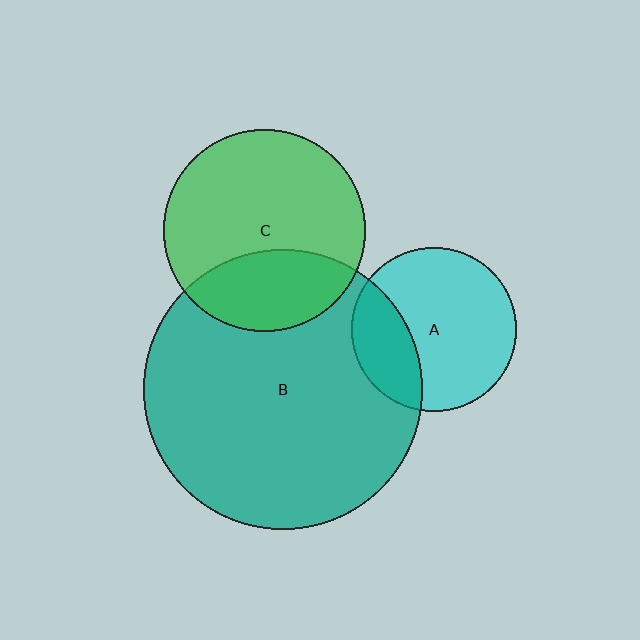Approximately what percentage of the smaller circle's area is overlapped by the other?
Approximately 30%.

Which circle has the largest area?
Circle B (teal).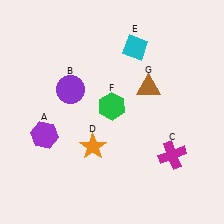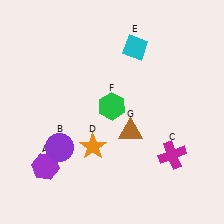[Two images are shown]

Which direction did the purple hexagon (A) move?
The purple hexagon (A) moved down.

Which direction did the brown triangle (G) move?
The brown triangle (G) moved down.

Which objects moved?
The objects that moved are: the purple hexagon (A), the purple circle (B), the brown triangle (G).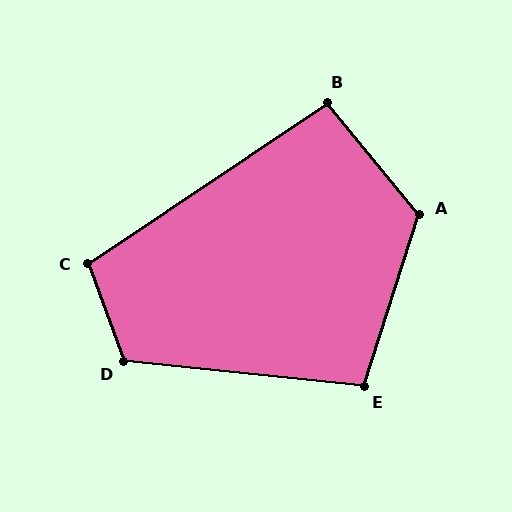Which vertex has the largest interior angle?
A, at approximately 122 degrees.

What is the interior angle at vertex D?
Approximately 116 degrees (obtuse).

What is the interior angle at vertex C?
Approximately 103 degrees (obtuse).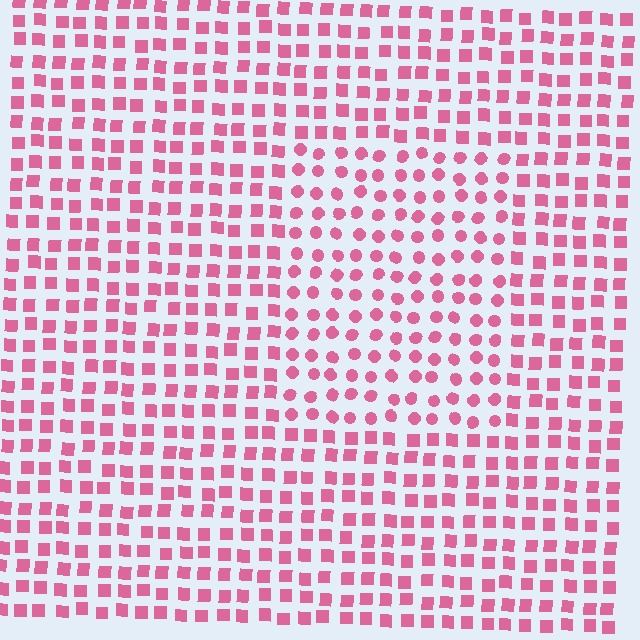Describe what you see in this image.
The image is filled with small pink elements arranged in a uniform grid. A rectangle-shaped region contains circles, while the surrounding area contains squares. The boundary is defined purely by the change in element shape.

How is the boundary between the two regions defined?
The boundary is defined by a change in element shape: circles inside vs. squares outside. All elements share the same color and spacing.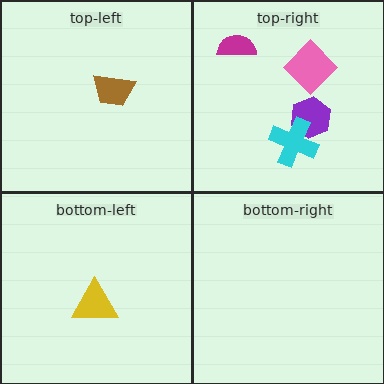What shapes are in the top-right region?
The purple hexagon, the pink diamond, the magenta semicircle, the cyan cross.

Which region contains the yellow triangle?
The bottom-left region.